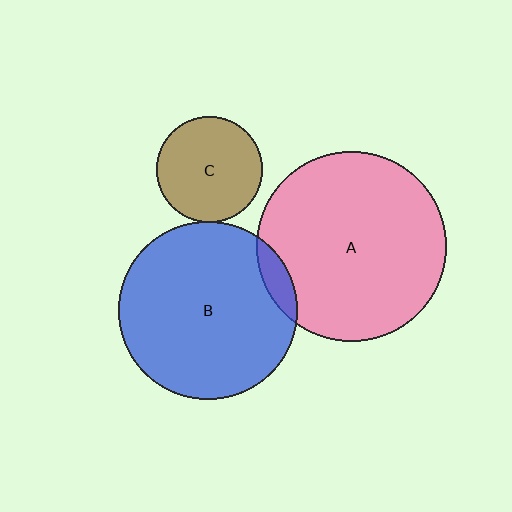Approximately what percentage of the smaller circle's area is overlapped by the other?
Approximately 5%.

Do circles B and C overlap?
Yes.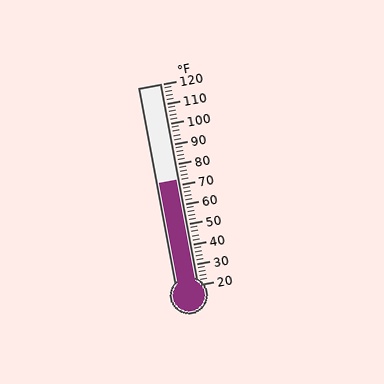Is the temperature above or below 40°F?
The temperature is above 40°F.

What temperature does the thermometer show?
The thermometer shows approximately 72°F.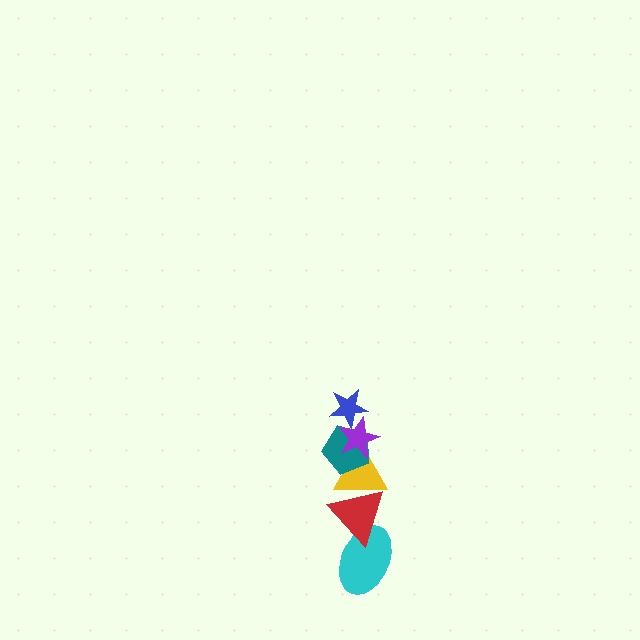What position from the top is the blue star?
The blue star is 1st from the top.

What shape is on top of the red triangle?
The yellow triangle is on top of the red triangle.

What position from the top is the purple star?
The purple star is 2nd from the top.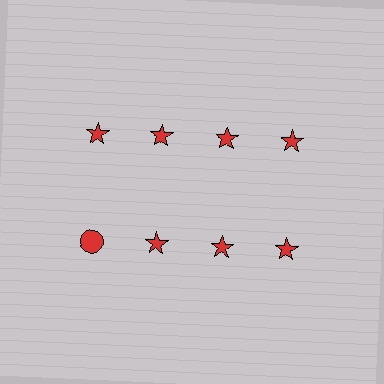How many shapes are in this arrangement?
There are 8 shapes arranged in a grid pattern.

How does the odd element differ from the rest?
It has a different shape: circle instead of star.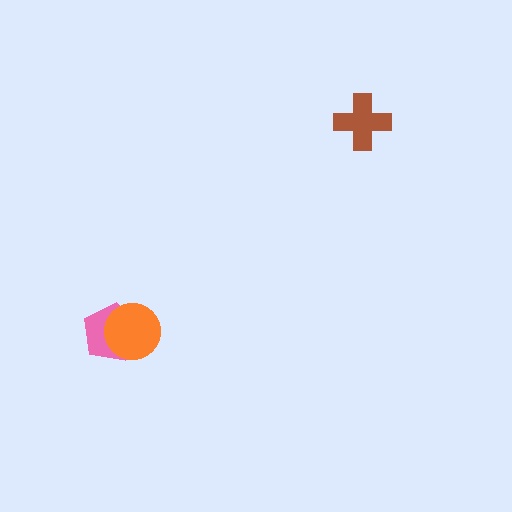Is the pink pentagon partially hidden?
Yes, it is partially covered by another shape.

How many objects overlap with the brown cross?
0 objects overlap with the brown cross.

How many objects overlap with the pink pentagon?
1 object overlaps with the pink pentagon.